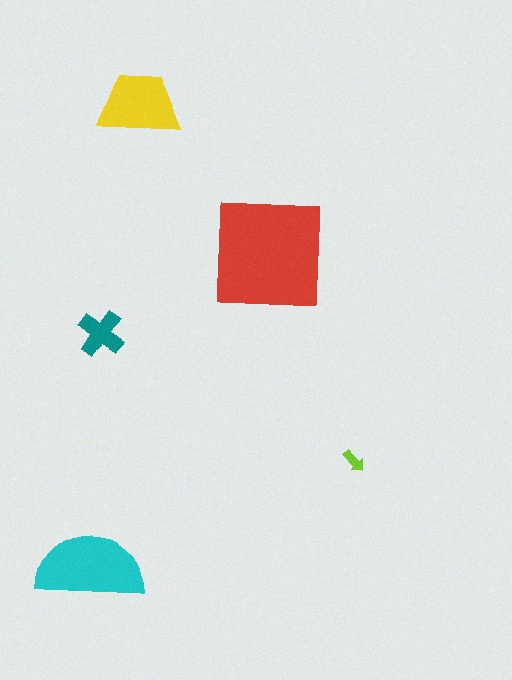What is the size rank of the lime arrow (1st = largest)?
5th.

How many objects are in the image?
There are 5 objects in the image.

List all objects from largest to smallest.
The red square, the cyan semicircle, the yellow trapezoid, the teal cross, the lime arrow.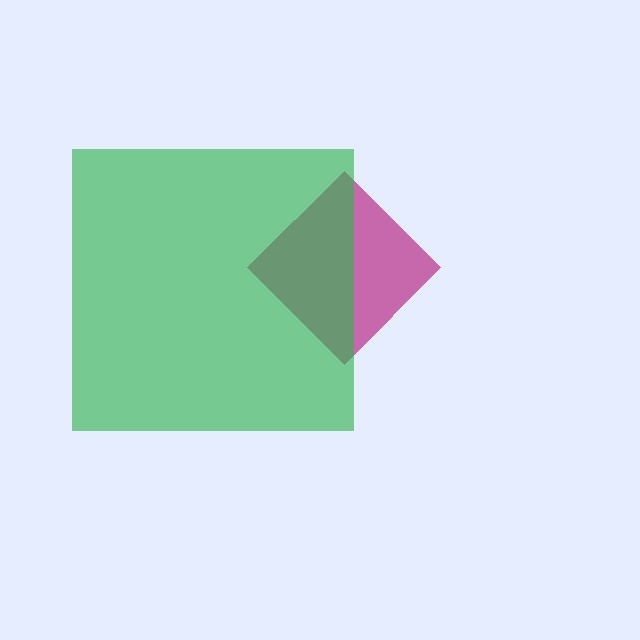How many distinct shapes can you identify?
There are 2 distinct shapes: a magenta diamond, a green square.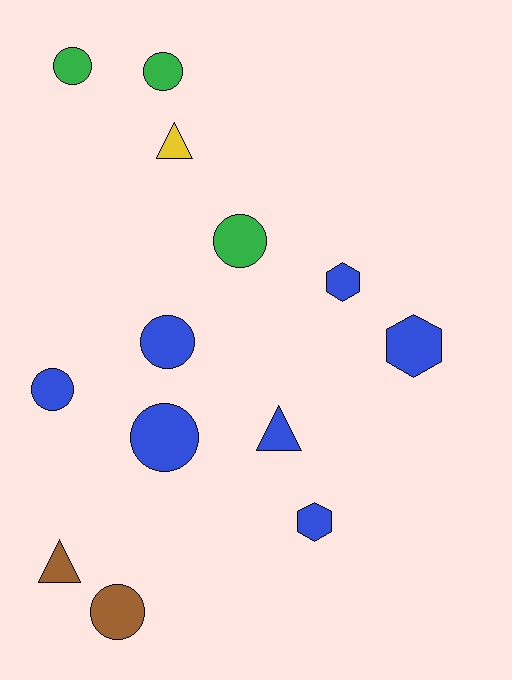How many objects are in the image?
There are 13 objects.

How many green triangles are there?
There are no green triangles.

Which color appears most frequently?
Blue, with 7 objects.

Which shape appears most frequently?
Circle, with 7 objects.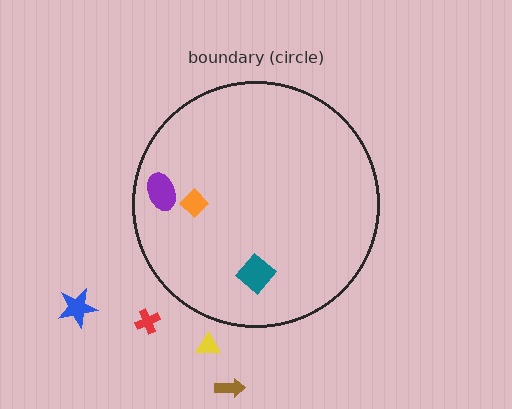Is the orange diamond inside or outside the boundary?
Inside.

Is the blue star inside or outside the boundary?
Outside.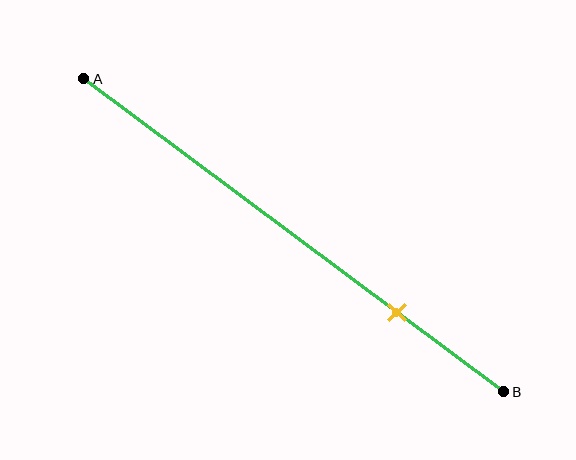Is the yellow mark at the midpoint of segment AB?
No, the mark is at about 75% from A, not at the 50% midpoint.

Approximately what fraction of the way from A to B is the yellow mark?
The yellow mark is approximately 75% of the way from A to B.